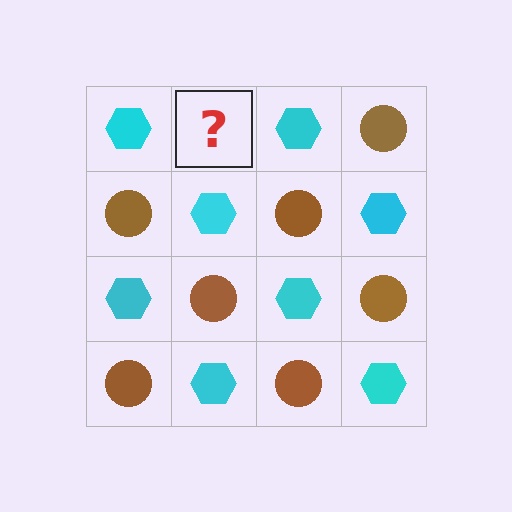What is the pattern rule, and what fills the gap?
The rule is that it alternates cyan hexagon and brown circle in a checkerboard pattern. The gap should be filled with a brown circle.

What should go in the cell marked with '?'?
The missing cell should contain a brown circle.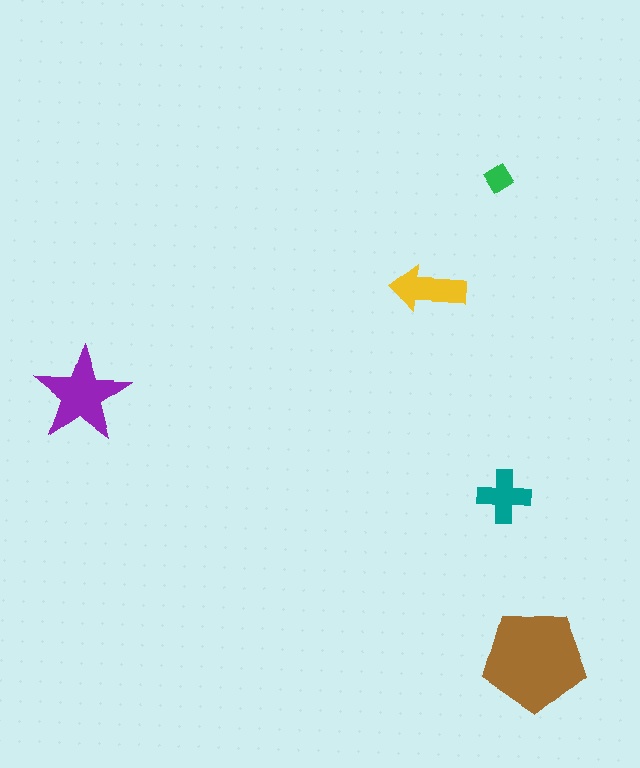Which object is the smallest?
The green diamond.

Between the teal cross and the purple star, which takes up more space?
The purple star.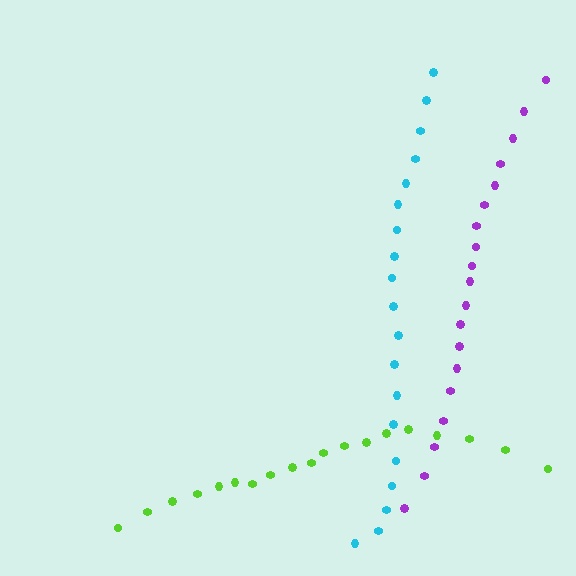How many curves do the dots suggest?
There are 3 distinct paths.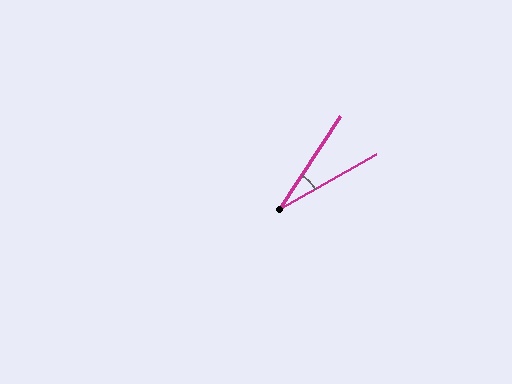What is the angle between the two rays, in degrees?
Approximately 27 degrees.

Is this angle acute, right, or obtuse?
It is acute.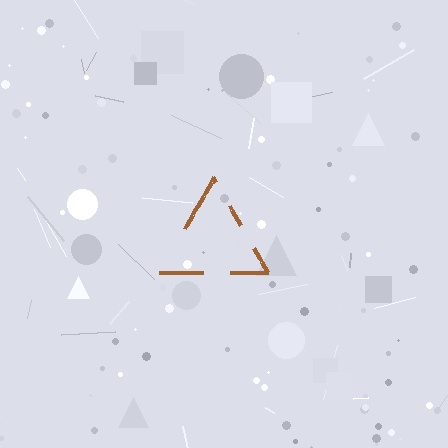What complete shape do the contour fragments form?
The contour fragments form a triangle.